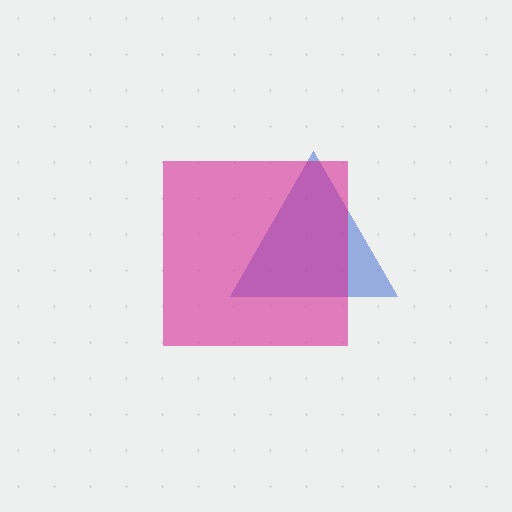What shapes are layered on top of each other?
The layered shapes are: a blue triangle, a magenta square.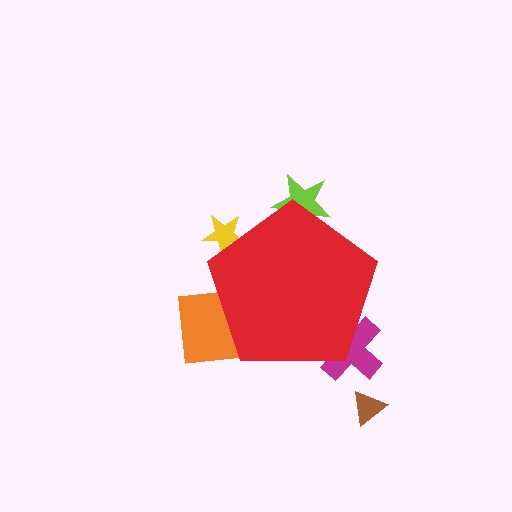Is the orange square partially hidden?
Yes, the orange square is partially hidden behind the red pentagon.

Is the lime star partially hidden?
Yes, the lime star is partially hidden behind the red pentagon.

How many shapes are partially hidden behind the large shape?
4 shapes are partially hidden.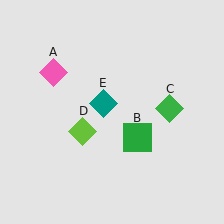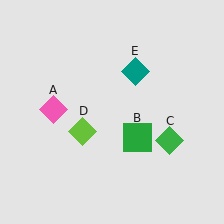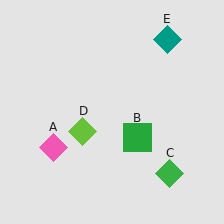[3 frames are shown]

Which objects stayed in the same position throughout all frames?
Green square (object B) and lime diamond (object D) remained stationary.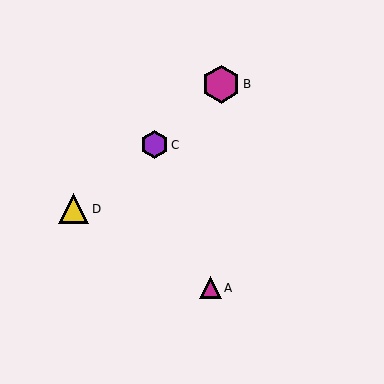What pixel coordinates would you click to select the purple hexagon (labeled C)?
Click at (154, 145) to select the purple hexagon C.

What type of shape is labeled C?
Shape C is a purple hexagon.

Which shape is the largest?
The magenta hexagon (labeled B) is the largest.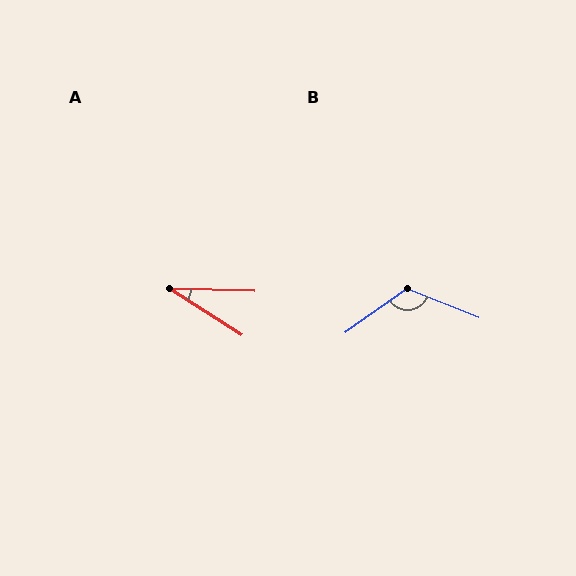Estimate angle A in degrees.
Approximately 32 degrees.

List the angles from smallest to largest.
A (32°), B (123°).